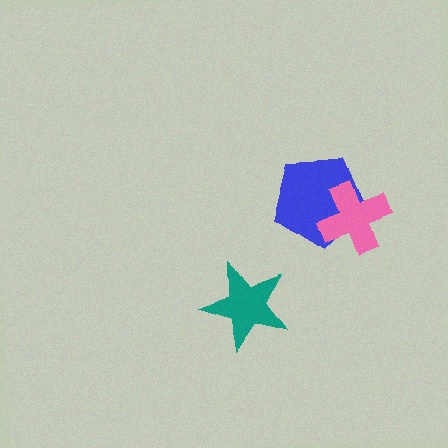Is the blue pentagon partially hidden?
Yes, it is partially covered by another shape.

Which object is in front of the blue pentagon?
The pink cross is in front of the blue pentagon.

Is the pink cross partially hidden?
No, no other shape covers it.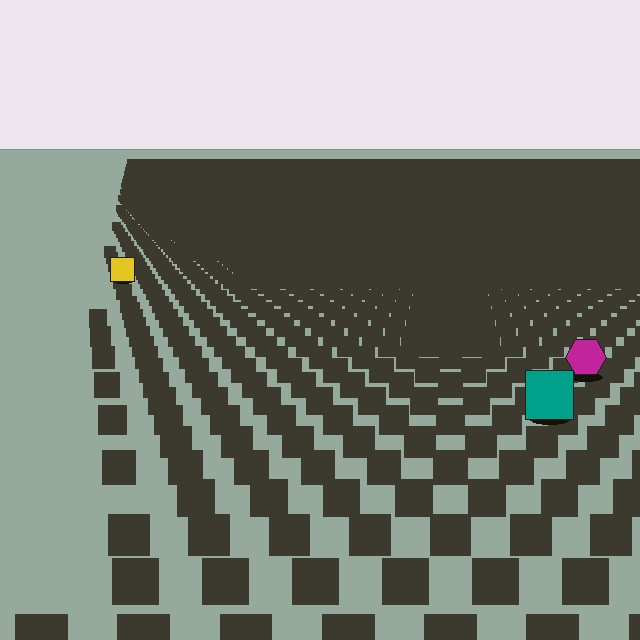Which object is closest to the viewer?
The teal square is closest. The texture marks near it are larger and more spread out.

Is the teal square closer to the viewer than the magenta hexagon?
Yes. The teal square is closer — you can tell from the texture gradient: the ground texture is coarser near it.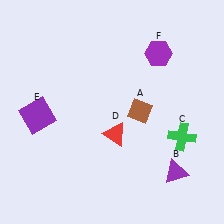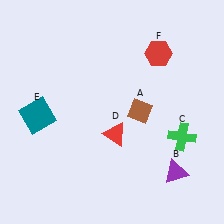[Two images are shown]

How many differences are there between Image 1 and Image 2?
There are 2 differences between the two images.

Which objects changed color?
E changed from purple to teal. F changed from purple to red.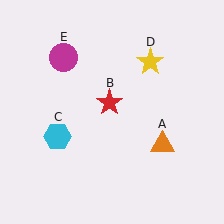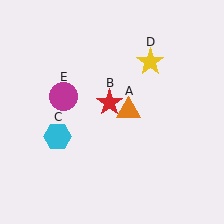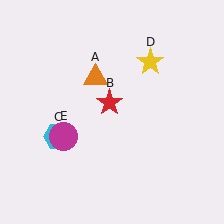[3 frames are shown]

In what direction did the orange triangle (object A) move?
The orange triangle (object A) moved up and to the left.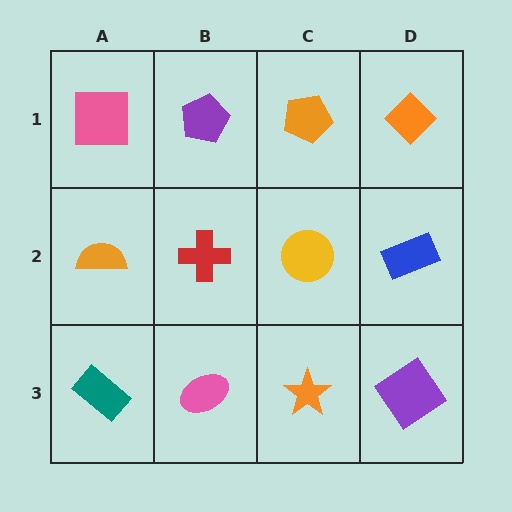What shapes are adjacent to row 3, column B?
A red cross (row 2, column B), a teal rectangle (row 3, column A), an orange star (row 3, column C).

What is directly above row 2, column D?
An orange diamond.